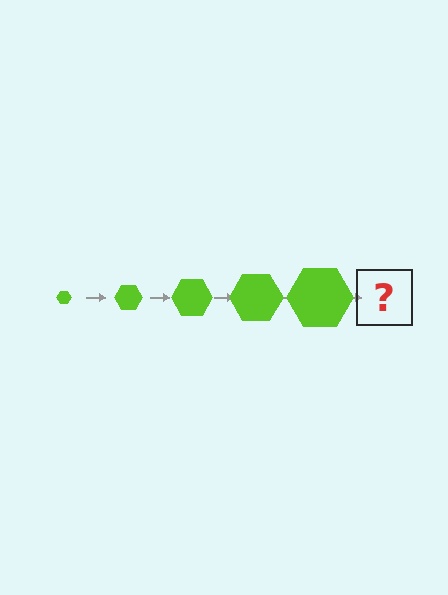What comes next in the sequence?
The next element should be a lime hexagon, larger than the previous one.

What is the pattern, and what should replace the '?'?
The pattern is that the hexagon gets progressively larger each step. The '?' should be a lime hexagon, larger than the previous one.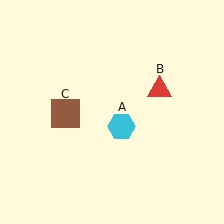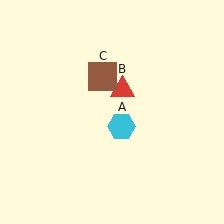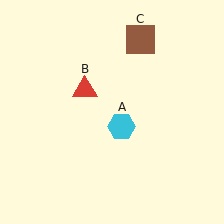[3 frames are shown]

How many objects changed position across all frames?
2 objects changed position: red triangle (object B), brown square (object C).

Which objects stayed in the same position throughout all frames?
Cyan hexagon (object A) remained stationary.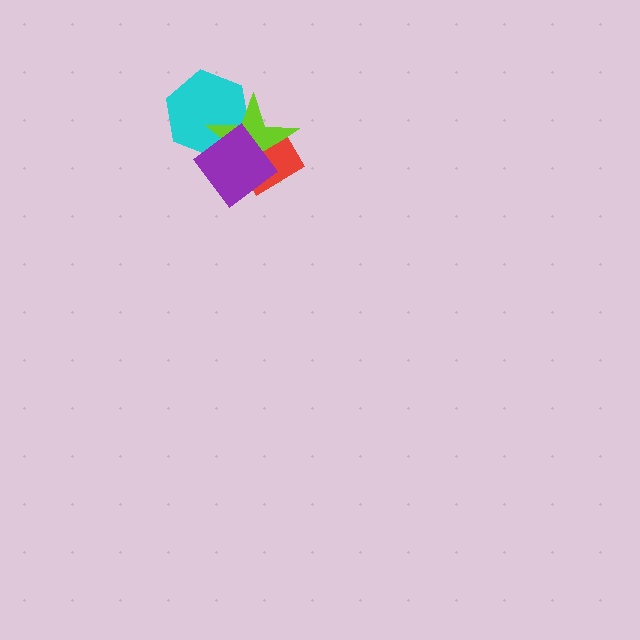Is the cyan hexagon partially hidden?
Yes, it is partially covered by another shape.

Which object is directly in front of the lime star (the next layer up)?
The red rectangle is directly in front of the lime star.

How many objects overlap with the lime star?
3 objects overlap with the lime star.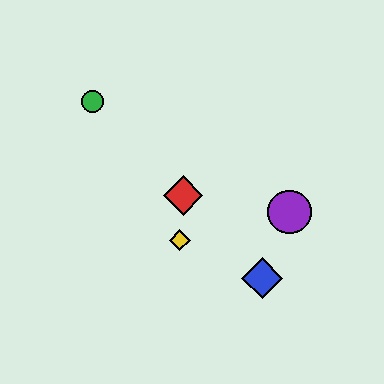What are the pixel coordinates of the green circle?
The green circle is at (93, 101).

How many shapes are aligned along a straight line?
3 shapes (the red diamond, the blue diamond, the green circle) are aligned along a straight line.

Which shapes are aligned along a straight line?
The red diamond, the blue diamond, the green circle are aligned along a straight line.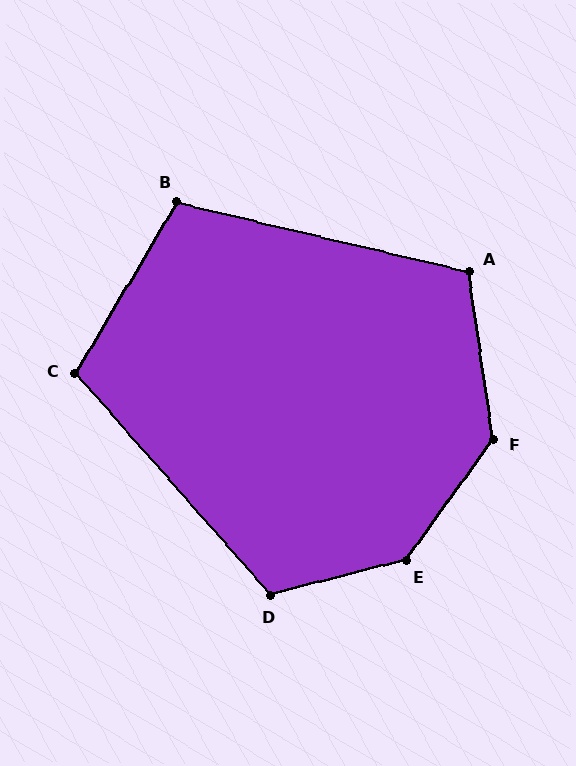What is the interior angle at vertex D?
Approximately 117 degrees (obtuse).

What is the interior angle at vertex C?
Approximately 108 degrees (obtuse).